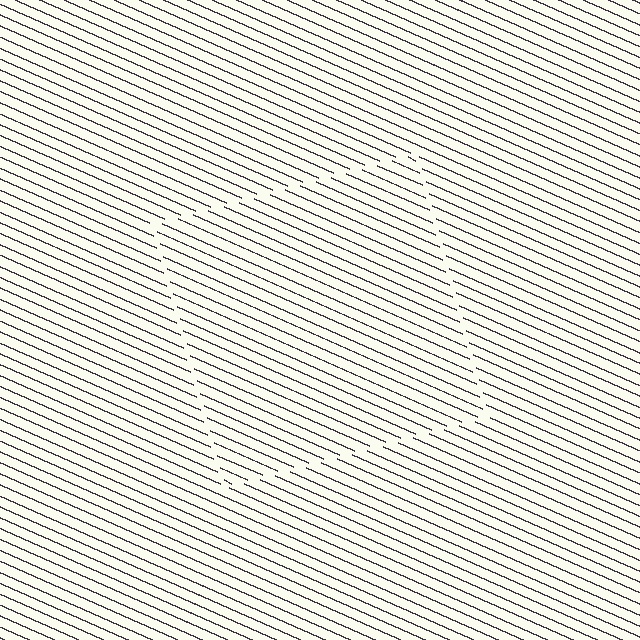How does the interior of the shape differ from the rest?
The interior of the shape contains the same grating, shifted by half a period — the contour is defined by the phase discontinuity where line-ends from the inner and outer gratings abut.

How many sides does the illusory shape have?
4 sides — the line-ends trace a square.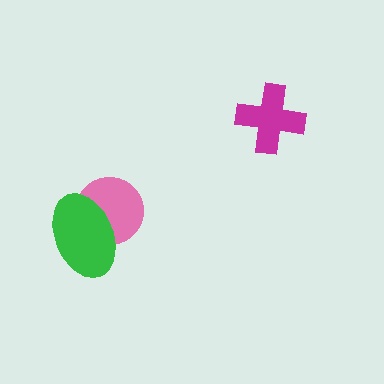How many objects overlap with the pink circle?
1 object overlaps with the pink circle.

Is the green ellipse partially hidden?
No, no other shape covers it.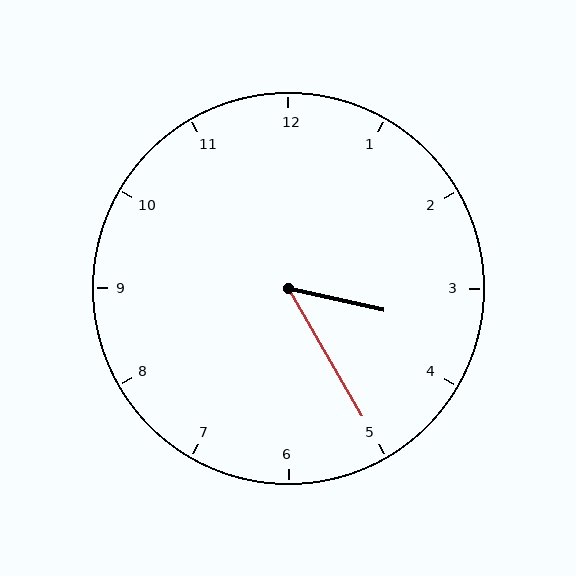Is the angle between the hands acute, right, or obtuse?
It is acute.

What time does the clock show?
3:25.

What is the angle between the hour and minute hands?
Approximately 48 degrees.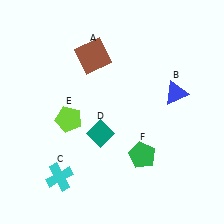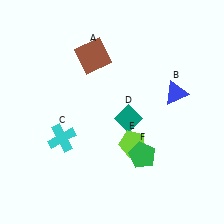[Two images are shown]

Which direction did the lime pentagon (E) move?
The lime pentagon (E) moved right.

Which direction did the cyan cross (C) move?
The cyan cross (C) moved up.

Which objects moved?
The objects that moved are: the cyan cross (C), the teal diamond (D), the lime pentagon (E).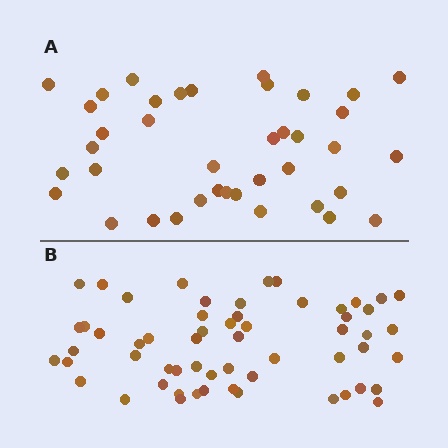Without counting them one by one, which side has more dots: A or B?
Region B (the bottom region) has more dots.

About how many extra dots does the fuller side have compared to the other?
Region B has approximately 20 more dots than region A.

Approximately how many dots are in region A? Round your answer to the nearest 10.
About 40 dots. (The exact count is 39, which rounds to 40.)